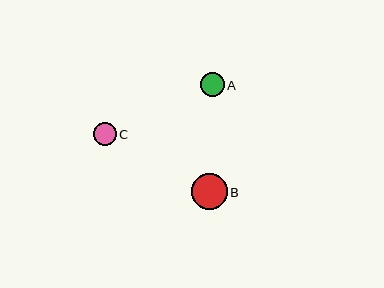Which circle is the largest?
Circle B is the largest with a size of approximately 36 pixels.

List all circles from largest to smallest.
From largest to smallest: B, A, C.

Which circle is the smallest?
Circle C is the smallest with a size of approximately 23 pixels.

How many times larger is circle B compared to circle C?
Circle B is approximately 1.6 times the size of circle C.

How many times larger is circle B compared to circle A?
Circle B is approximately 1.5 times the size of circle A.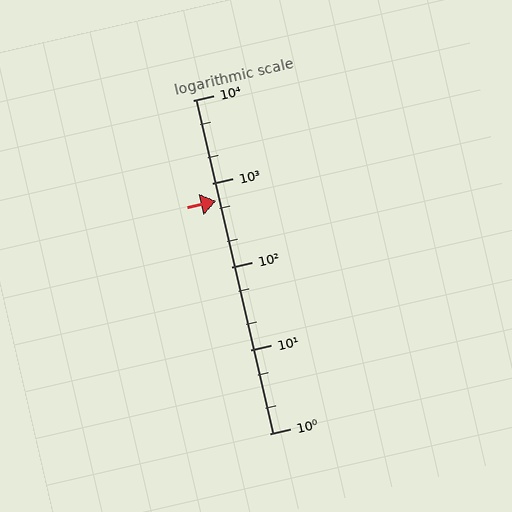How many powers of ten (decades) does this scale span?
The scale spans 4 decades, from 1 to 10000.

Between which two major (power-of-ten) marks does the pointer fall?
The pointer is between 100 and 1000.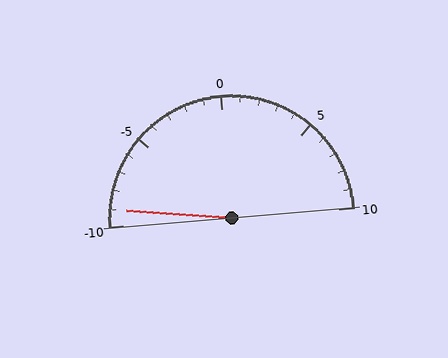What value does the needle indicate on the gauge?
The needle indicates approximately -9.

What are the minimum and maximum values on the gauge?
The gauge ranges from -10 to 10.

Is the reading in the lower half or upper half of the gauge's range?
The reading is in the lower half of the range (-10 to 10).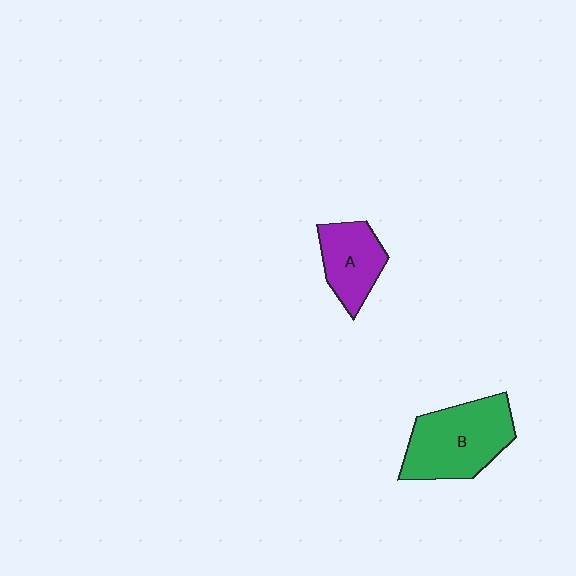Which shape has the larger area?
Shape B (green).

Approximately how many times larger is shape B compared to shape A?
Approximately 1.6 times.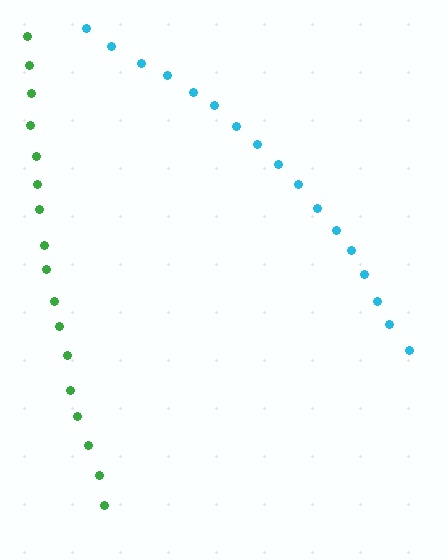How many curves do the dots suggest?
There are 2 distinct paths.